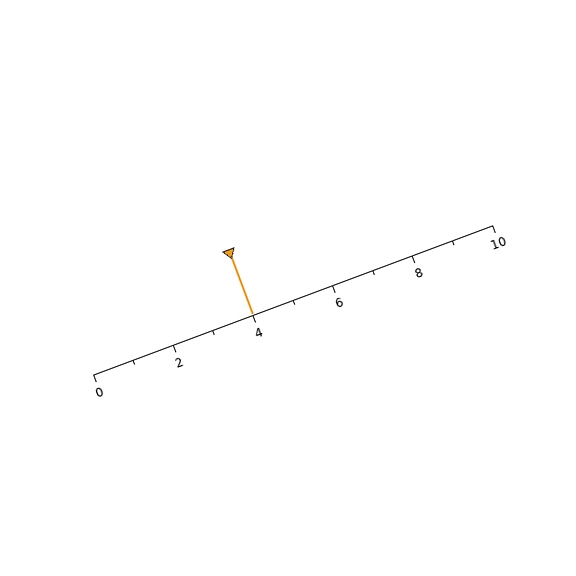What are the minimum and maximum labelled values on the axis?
The axis runs from 0 to 10.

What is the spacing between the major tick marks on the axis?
The major ticks are spaced 2 apart.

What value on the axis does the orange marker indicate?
The marker indicates approximately 4.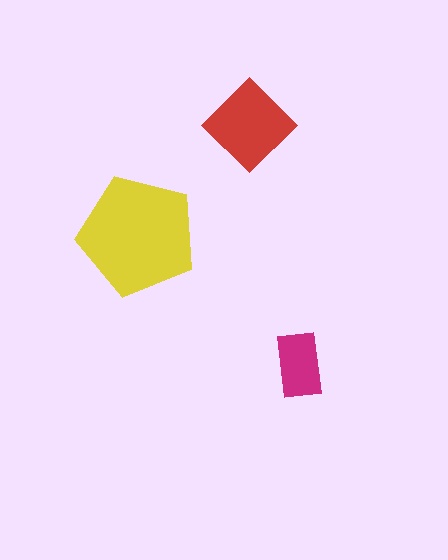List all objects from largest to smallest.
The yellow pentagon, the red diamond, the magenta rectangle.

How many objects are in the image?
There are 3 objects in the image.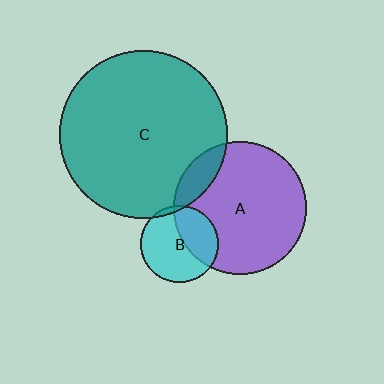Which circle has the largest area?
Circle C (teal).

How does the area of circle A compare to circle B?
Approximately 2.9 times.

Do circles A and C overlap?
Yes.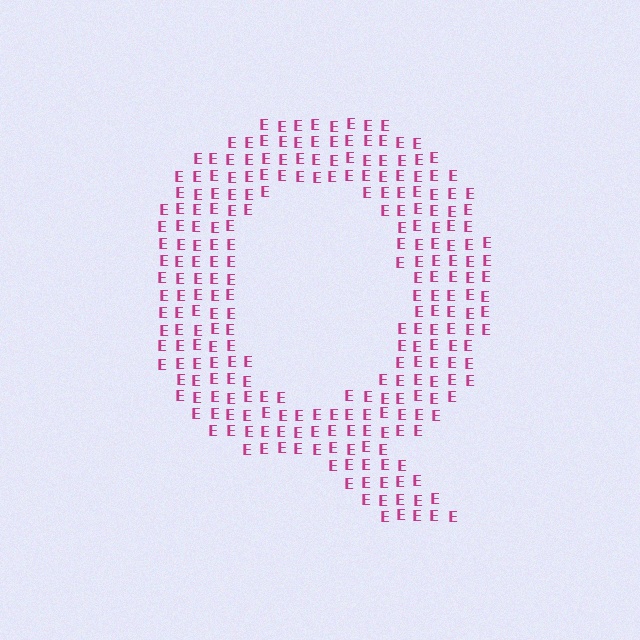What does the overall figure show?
The overall figure shows the letter Q.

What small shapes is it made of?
It is made of small letter E's.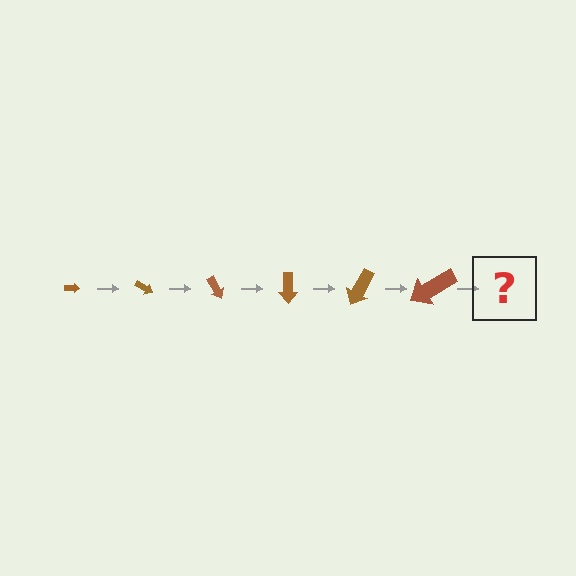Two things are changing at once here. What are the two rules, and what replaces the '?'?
The two rules are that the arrow grows larger each step and it rotates 30 degrees each step. The '?' should be an arrow, larger than the previous one and rotated 180 degrees from the start.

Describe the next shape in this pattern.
It should be an arrow, larger than the previous one and rotated 180 degrees from the start.